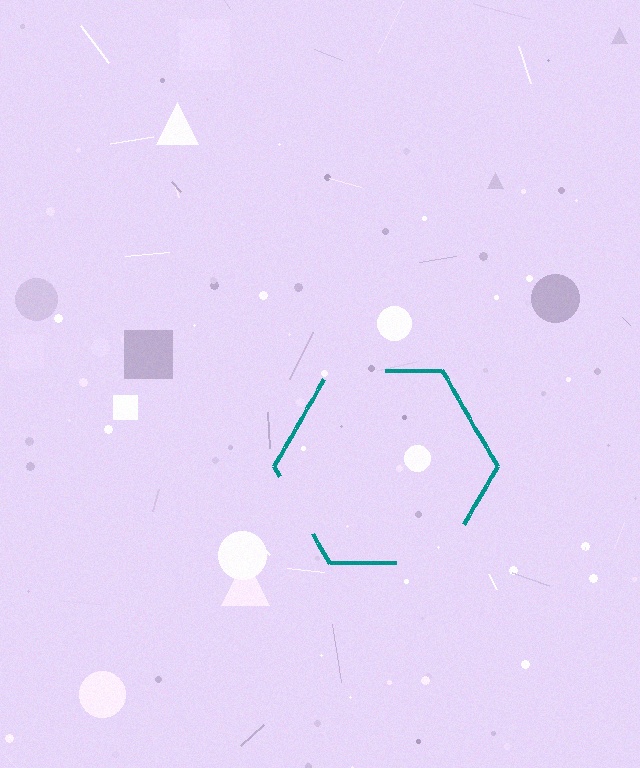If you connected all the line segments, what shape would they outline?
They would outline a hexagon.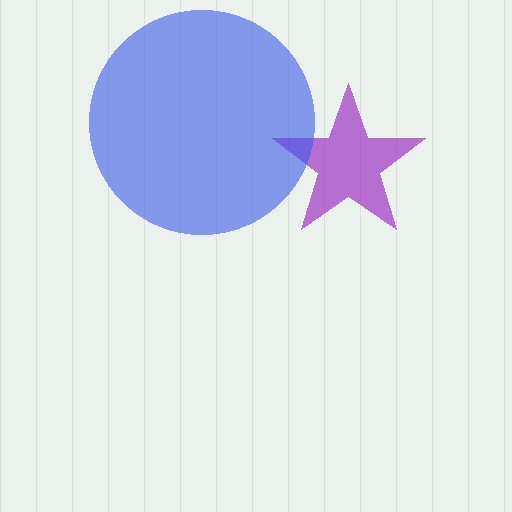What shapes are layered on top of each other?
The layered shapes are: a purple star, a blue circle.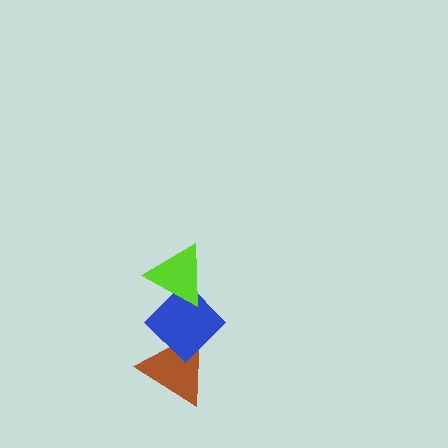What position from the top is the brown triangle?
The brown triangle is 3rd from the top.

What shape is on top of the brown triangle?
The blue diamond is on top of the brown triangle.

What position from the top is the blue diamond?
The blue diamond is 2nd from the top.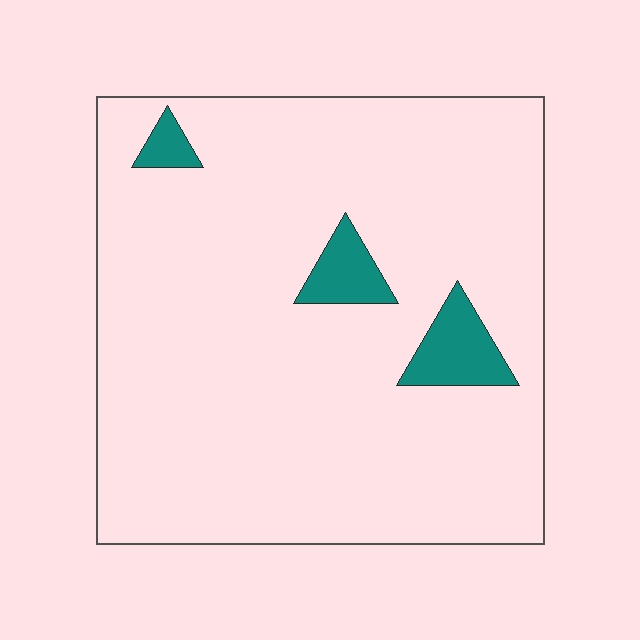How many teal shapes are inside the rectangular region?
3.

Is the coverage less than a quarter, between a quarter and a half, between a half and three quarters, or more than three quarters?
Less than a quarter.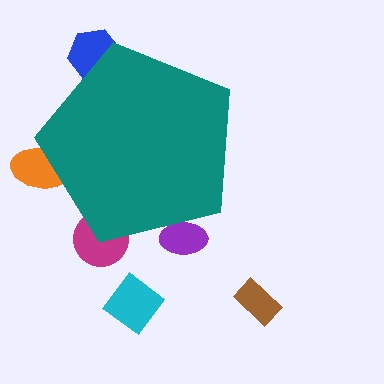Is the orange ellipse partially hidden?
Yes, the orange ellipse is partially hidden behind the teal pentagon.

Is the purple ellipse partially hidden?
Yes, the purple ellipse is partially hidden behind the teal pentagon.